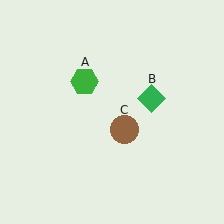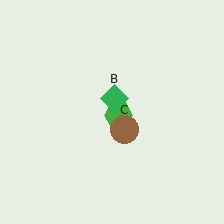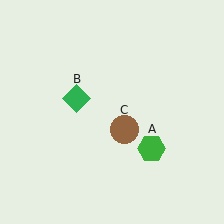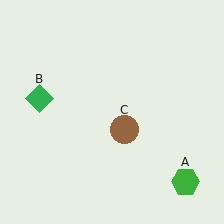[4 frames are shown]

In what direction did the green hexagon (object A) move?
The green hexagon (object A) moved down and to the right.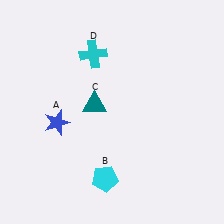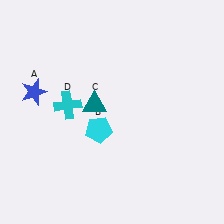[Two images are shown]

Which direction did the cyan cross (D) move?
The cyan cross (D) moved down.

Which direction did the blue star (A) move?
The blue star (A) moved up.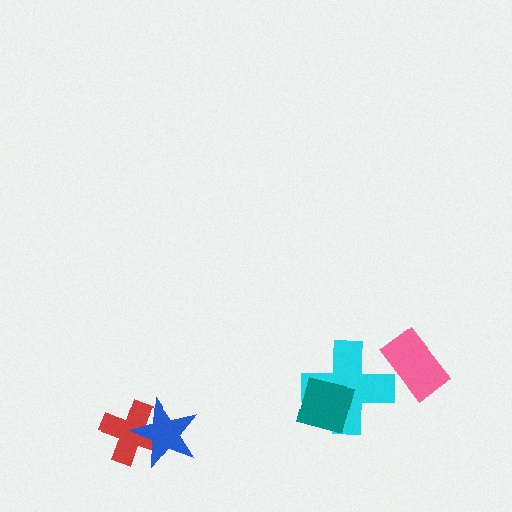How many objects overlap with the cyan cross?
1 object overlaps with the cyan cross.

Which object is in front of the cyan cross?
The teal square is in front of the cyan cross.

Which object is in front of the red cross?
The blue star is in front of the red cross.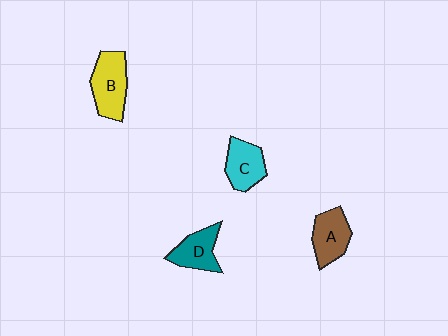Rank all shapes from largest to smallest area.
From largest to smallest: B (yellow), A (brown), C (cyan), D (teal).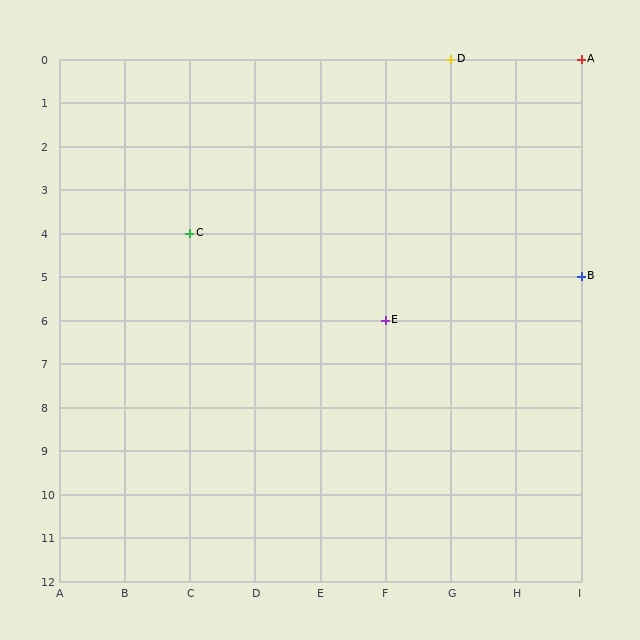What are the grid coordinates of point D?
Point D is at grid coordinates (G, 0).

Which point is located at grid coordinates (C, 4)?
Point C is at (C, 4).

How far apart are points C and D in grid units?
Points C and D are 4 columns and 4 rows apart (about 5.7 grid units diagonally).